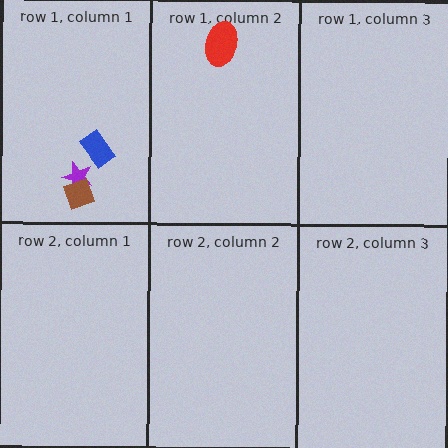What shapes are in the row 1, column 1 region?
The blue rectangle, the purple star, the brown diamond.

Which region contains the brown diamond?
The row 1, column 1 region.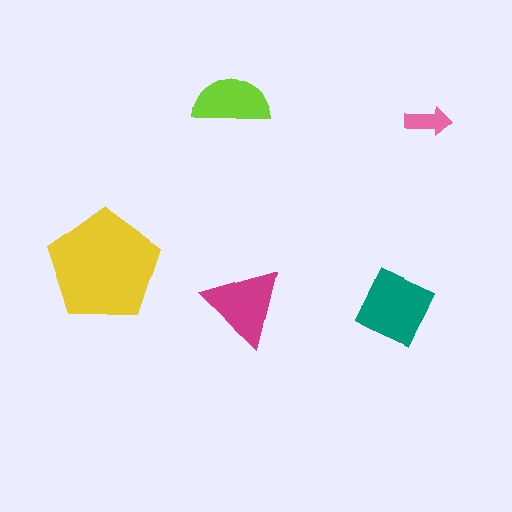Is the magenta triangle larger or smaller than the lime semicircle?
Larger.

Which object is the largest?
The yellow pentagon.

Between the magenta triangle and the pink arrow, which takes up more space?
The magenta triangle.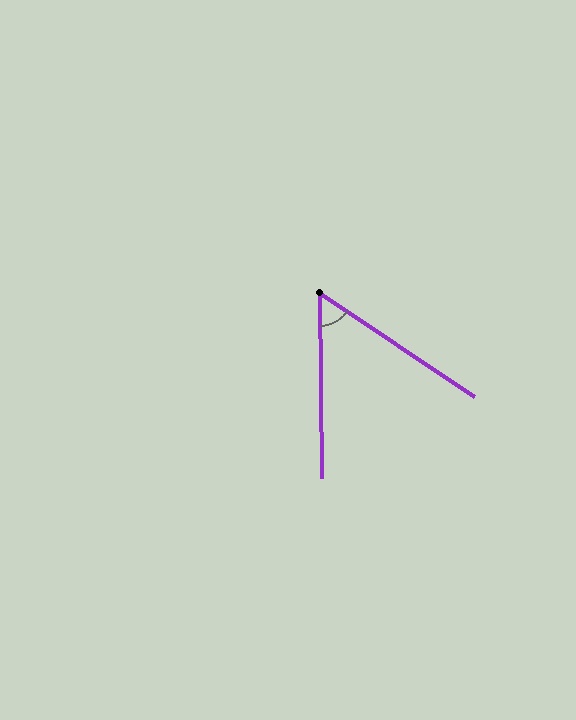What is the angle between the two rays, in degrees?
Approximately 55 degrees.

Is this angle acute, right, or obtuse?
It is acute.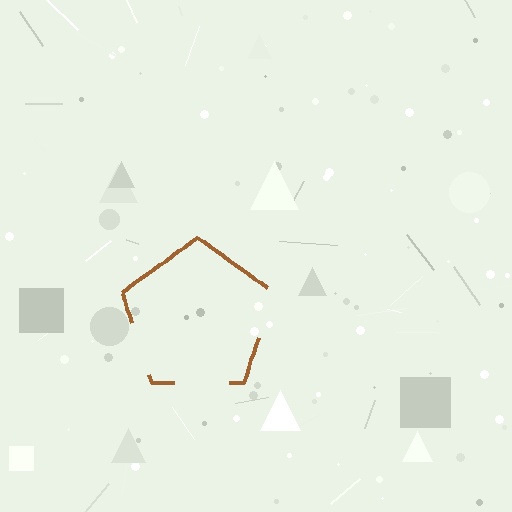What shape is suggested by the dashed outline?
The dashed outline suggests a pentagon.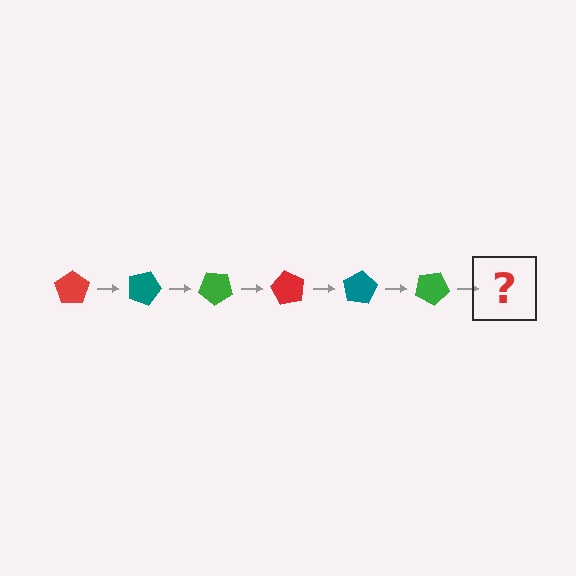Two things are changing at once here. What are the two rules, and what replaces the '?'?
The two rules are that it rotates 20 degrees each step and the color cycles through red, teal, and green. The '?' should be a red pentagon, rotated 120 degrees from the start.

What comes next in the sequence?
The next element should be a red pentagon, rotated 120 degrees from the start.